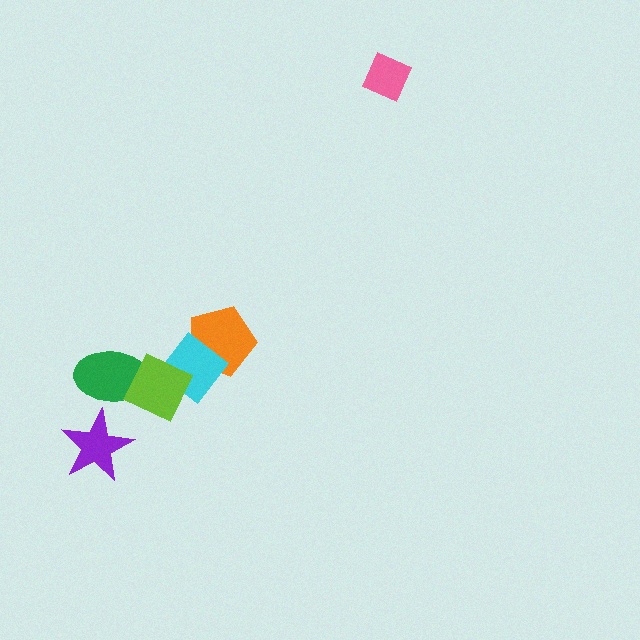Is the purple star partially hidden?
No, no other shape covers it.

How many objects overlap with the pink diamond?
0 objects overlap with the pink diamond.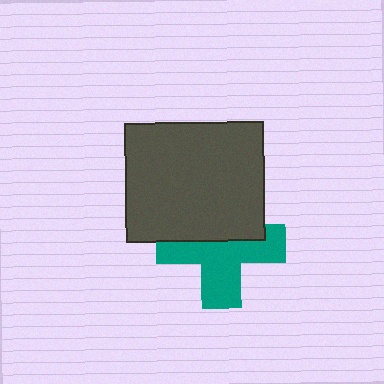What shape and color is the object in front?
The object in front is a dark gray rectangle.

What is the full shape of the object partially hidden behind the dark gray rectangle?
The partially hidden object is a teal cross.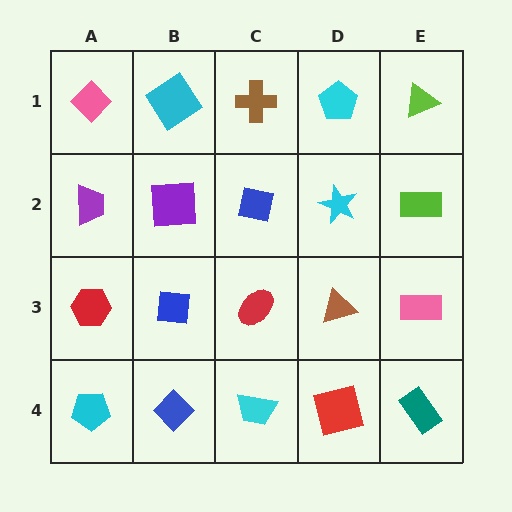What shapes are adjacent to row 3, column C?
A blue square (row 2, column C), a cyan trapezoid (row 4, column C), a blue square (row 3, column B), a brown triangle (row 3, column D).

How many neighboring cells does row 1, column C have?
3.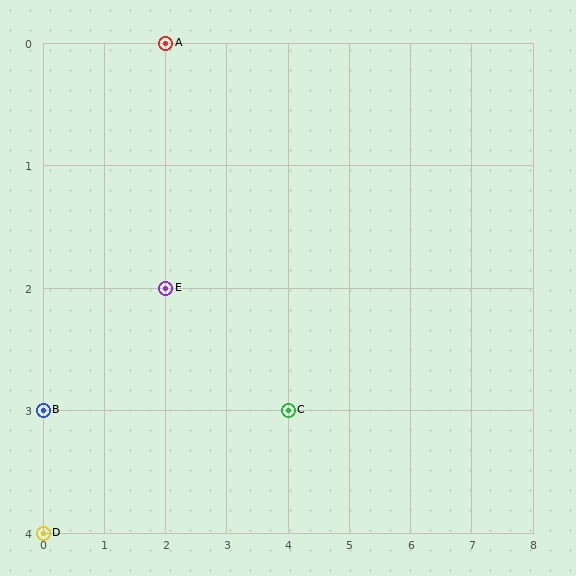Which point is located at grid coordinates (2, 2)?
Point E is at (2, 2).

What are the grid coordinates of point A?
Point A is at grid coordinates (2, 0).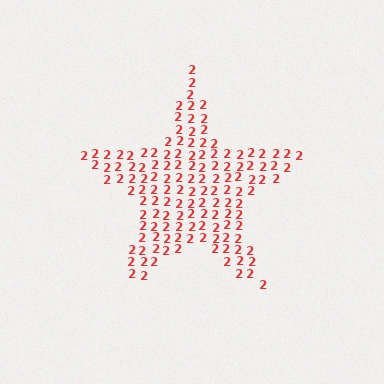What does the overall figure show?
The overall figure shows a star.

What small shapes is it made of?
It is made of small digit 2's.